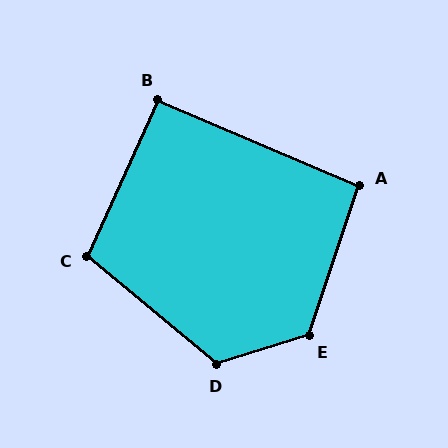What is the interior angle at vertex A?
Approximately 95 degrees (approximately right).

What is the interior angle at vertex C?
Approximately 106 degrees (obtuse).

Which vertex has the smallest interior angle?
B, at approximately 91 degrees.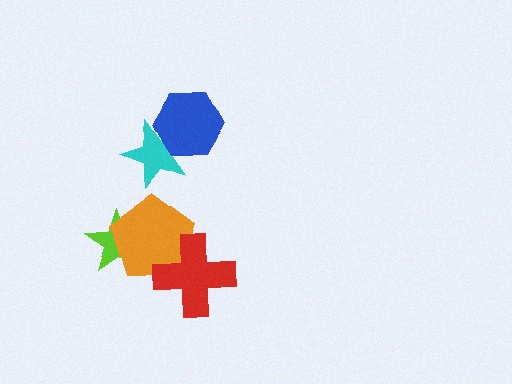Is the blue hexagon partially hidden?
No, no other shape covers it.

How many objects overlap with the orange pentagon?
2 objects overlap with the orange pentagon.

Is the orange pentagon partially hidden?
Yes, it is partially covered by another shape.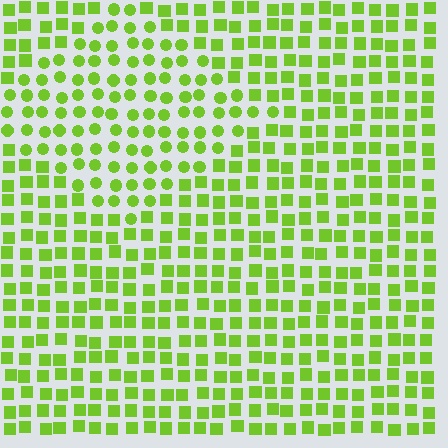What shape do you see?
I see a diamond.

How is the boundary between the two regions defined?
The boundary is defined by a change in element shape: circles inside vs. squares outside. All elements share the same color and spacing.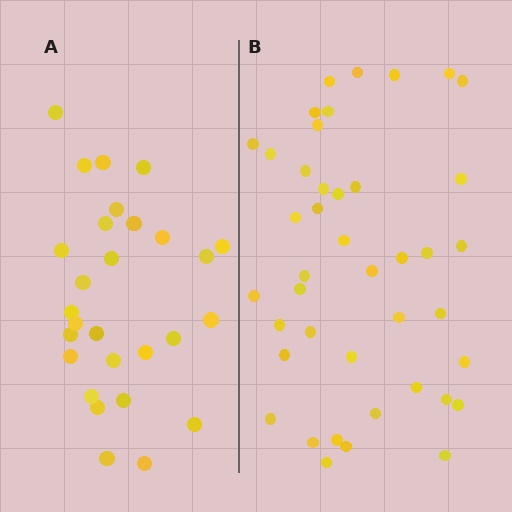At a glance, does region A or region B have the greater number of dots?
Region B (the right region) has more dots.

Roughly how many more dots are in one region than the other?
Region B has approximately 15 more dots than region A.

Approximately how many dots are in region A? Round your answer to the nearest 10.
About 30 dots. (The exact count is 28, which rounds to 30.)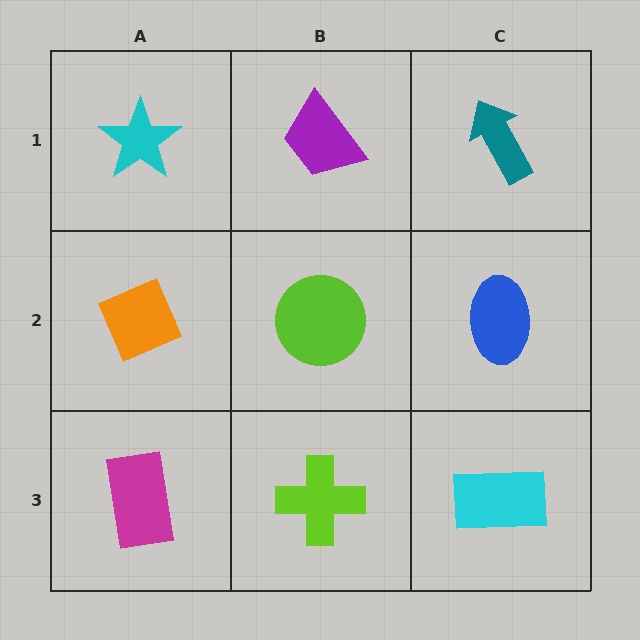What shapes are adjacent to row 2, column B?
A purple trapezoid (row 1, column B), a lime cross (row 3, column B), an orange diamond (row 2, column A), a blue ellipse (row 2, column C).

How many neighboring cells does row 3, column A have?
2.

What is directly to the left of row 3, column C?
A lime cross.